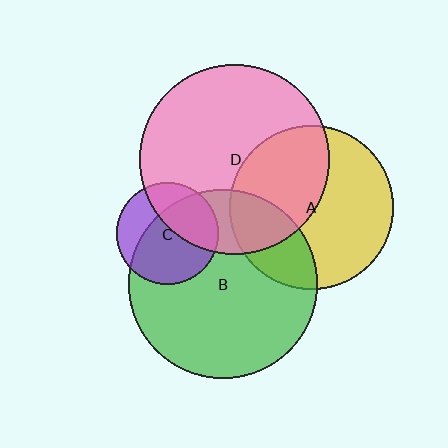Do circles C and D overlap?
Yes.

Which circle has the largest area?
Circle D (pink).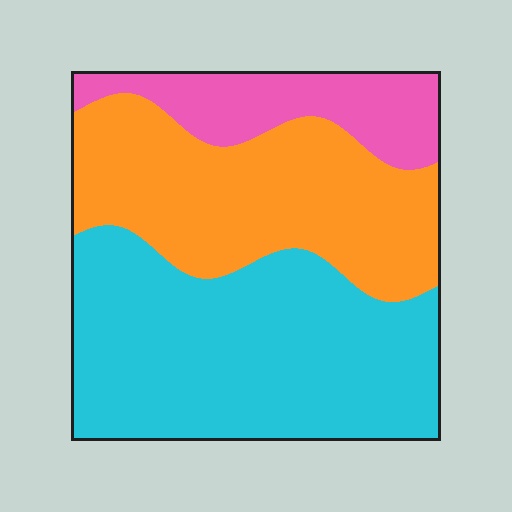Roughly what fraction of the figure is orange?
Orange covers about 35% of the figure.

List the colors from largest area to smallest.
From largest to smallest: cyan, orange, pink.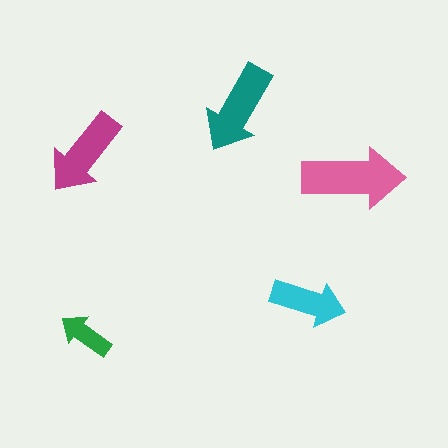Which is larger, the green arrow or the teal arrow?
The teal one.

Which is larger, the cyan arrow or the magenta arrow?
The magenta one.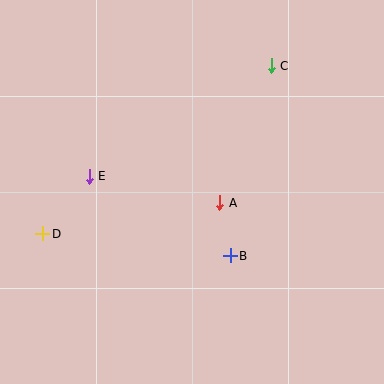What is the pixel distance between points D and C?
The distance between D and C is 284 pixels.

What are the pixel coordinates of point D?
Point D is at (43, 234).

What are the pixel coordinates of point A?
Point A is at (220, 203).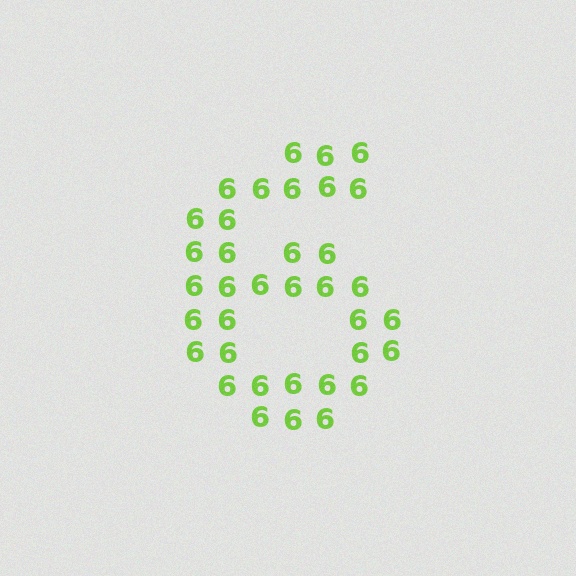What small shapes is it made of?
It is made of small digit 6's.